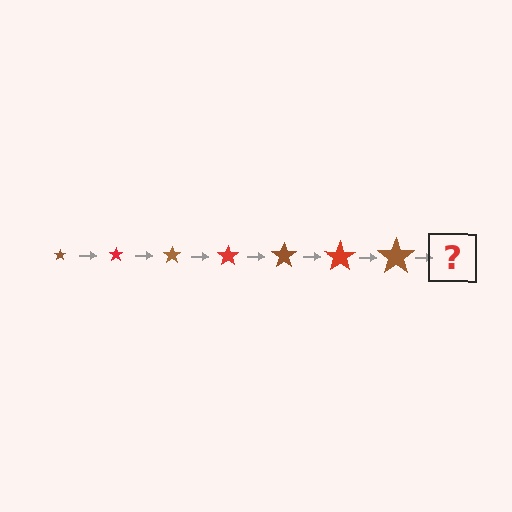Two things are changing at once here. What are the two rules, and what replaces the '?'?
The two rules are that the star grows larger each step and the color cycles through brown and red. The '?' should be a red star, larger than the previous one.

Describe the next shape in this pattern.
It should be a red star, larger than the previous one.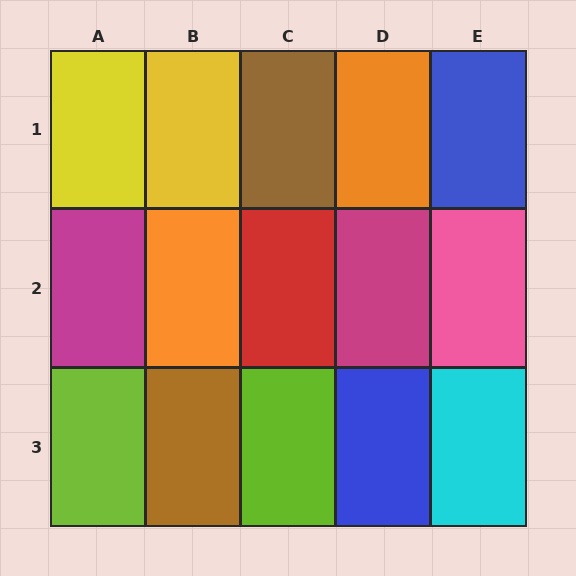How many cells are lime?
2 cells are lime.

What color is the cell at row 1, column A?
Yellow.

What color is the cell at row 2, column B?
Orange.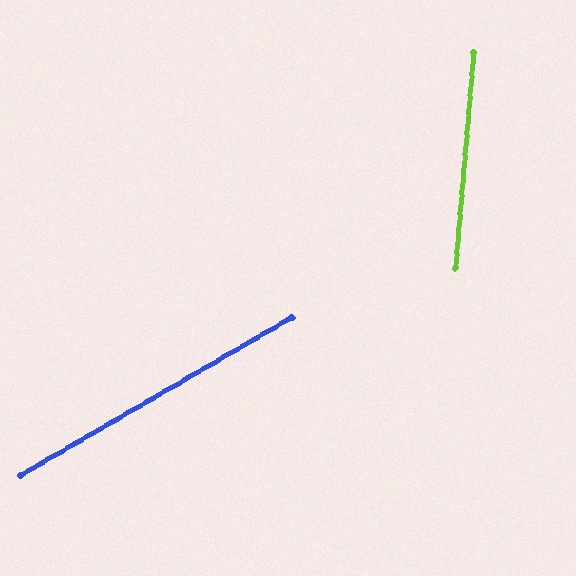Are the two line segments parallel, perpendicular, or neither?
Neither parallel nor perpendicular — they differ by about 55°.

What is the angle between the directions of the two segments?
Approximately 55 degrees.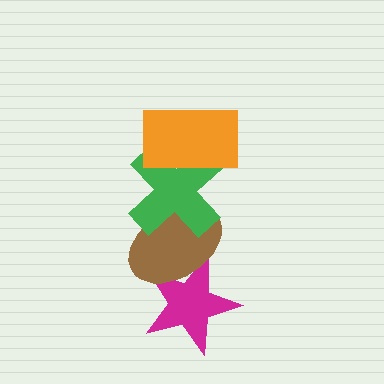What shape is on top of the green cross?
The orange rectangle is on top of the green cross.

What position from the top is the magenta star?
The magenta star is 4th from the top.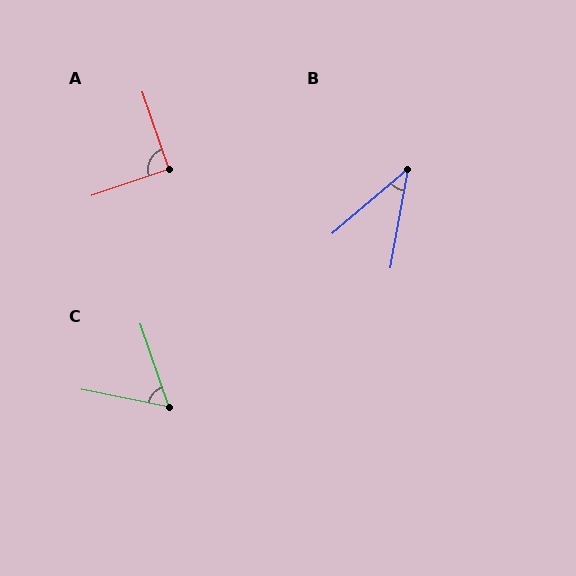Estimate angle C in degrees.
Approximately 60 degrees.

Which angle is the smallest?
B, at approximately 39 degrees.